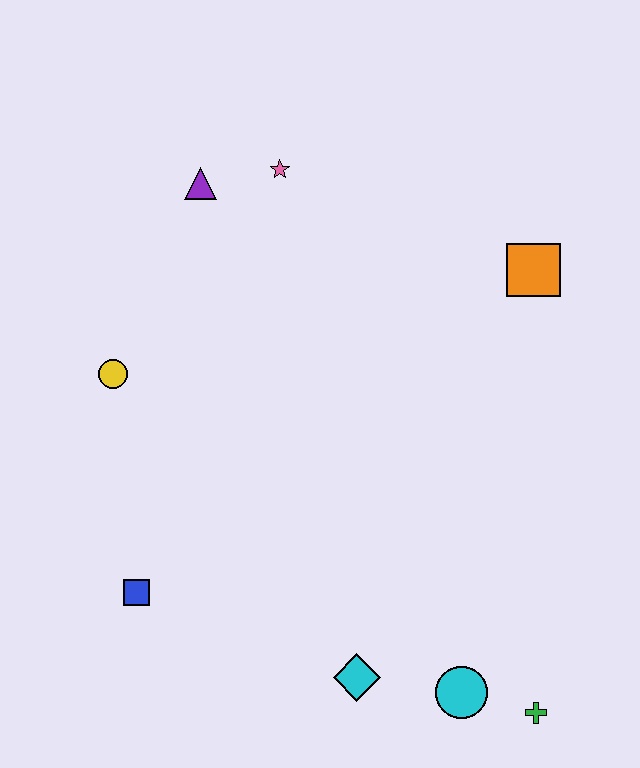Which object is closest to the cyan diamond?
The cyan circle is closest to the cyan diamond.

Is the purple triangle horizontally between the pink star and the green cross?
No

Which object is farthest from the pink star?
The green cross is farthest from the pink star.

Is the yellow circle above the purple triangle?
No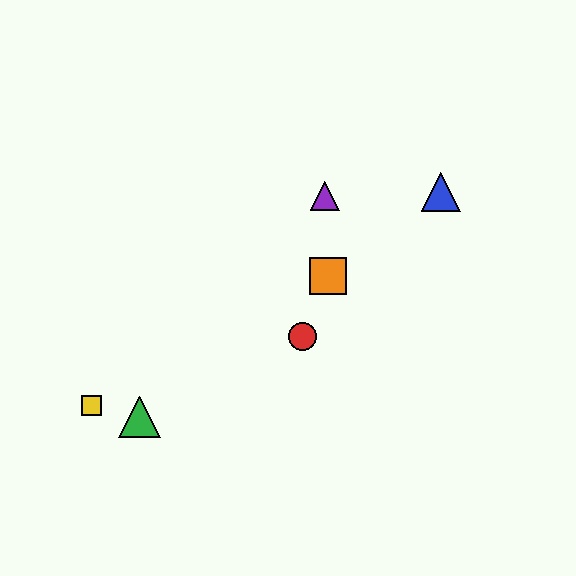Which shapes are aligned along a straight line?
The blue triangle, the green triangle, the orange square are aligned along a straight line.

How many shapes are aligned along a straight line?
3 shapes (the blue triangle, the green triangle, the orange square) are aligned along a straight line.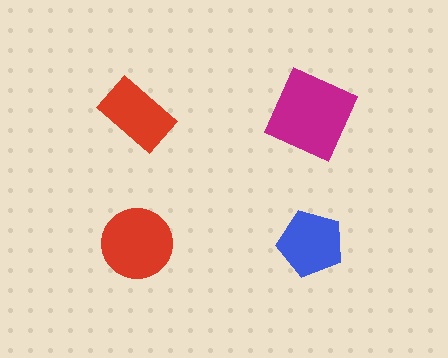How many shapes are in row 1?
2 shapes.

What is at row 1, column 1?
A red rectangle.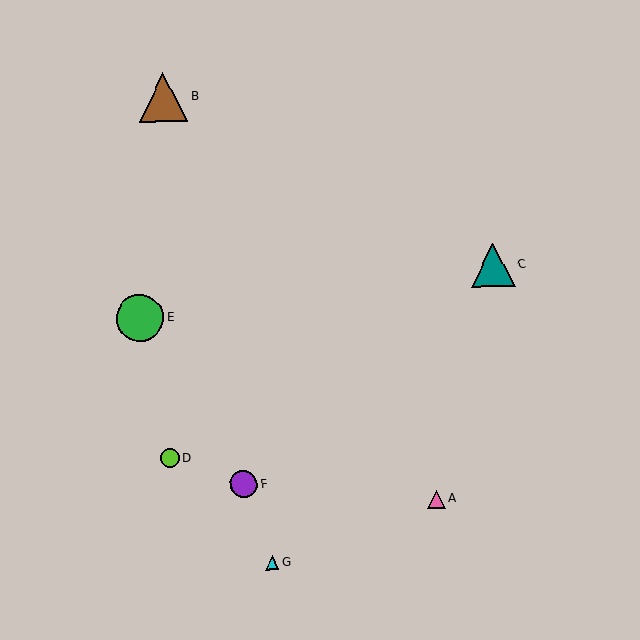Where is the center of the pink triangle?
The center of the pink triangle is at (436, 499).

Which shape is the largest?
The brown triangle (labeled B) is the largest.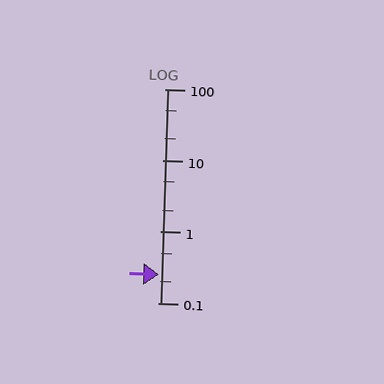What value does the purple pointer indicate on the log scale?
The pointer indicates approximately 0.25.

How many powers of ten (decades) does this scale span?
The scale spans 3 decades, from 0.1 to 100.